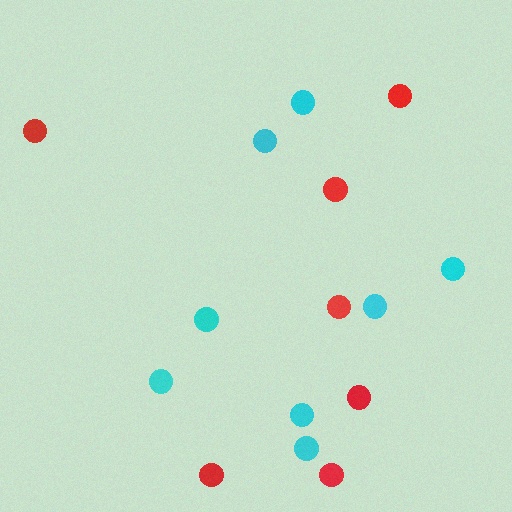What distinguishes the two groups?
There are 2 groups: one group of cyan circles (8) and one group of red circles (7).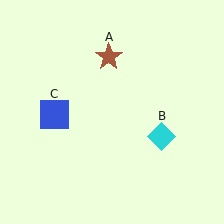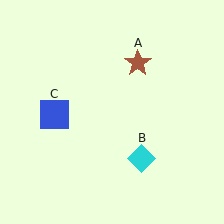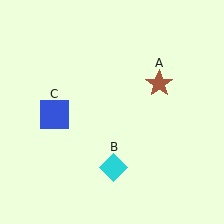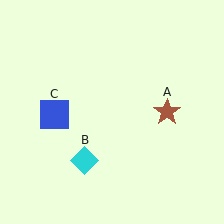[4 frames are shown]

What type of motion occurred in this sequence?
The brown star (object A), cyan diamond (object B) rotated clockwise around the center of the scene.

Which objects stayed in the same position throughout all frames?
Blue square (object C) remained stationary.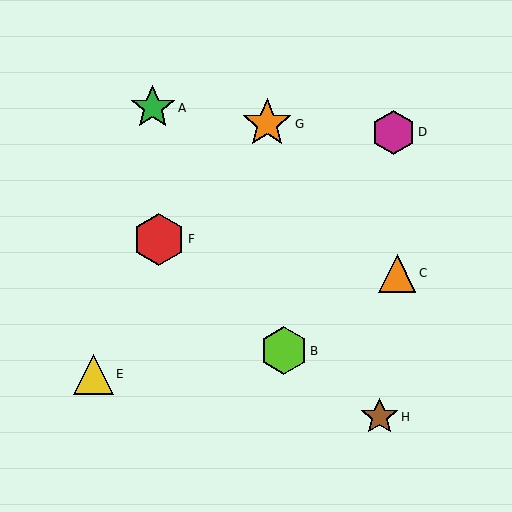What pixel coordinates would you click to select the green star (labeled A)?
Click at (153, 108) to select the green star A.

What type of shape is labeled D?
Shape D is a magenta hexagon.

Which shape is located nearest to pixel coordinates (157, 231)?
The red hexagon (labeled F) at (159, 239) is nearest to that location.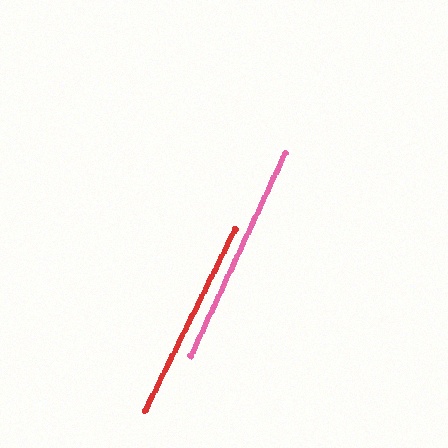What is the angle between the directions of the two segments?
Approximately 2 degrees.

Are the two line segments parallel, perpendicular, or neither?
Parallel — their directions differ by only 1.7°.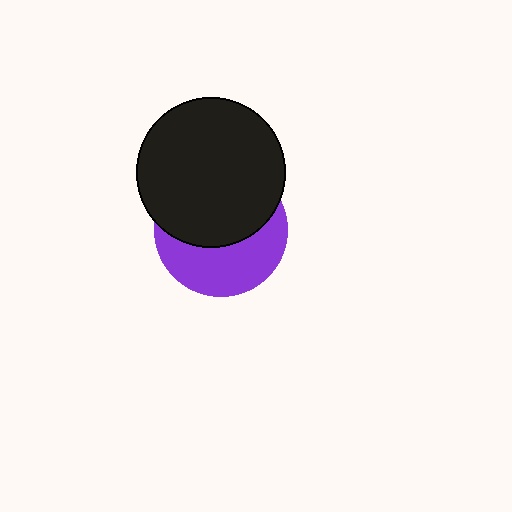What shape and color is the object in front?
The object in front is a black circle.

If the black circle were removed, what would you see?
You would see the complete purple circle.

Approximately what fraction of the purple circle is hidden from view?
Roughly 55% of the purple circle is hidden behind the black circle.